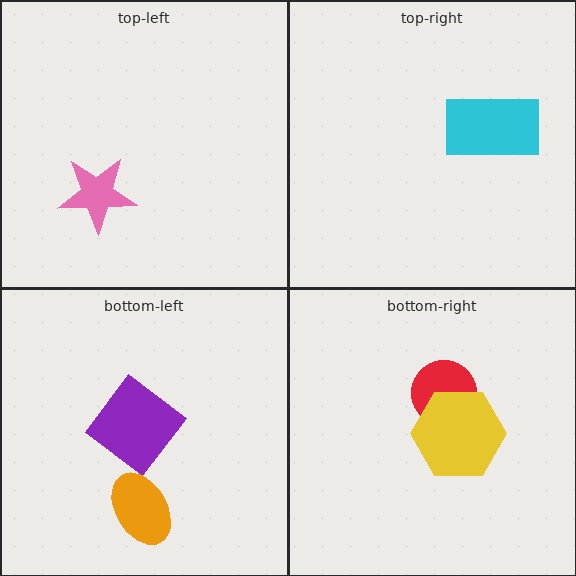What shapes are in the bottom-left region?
The purple diamond, the orange ellipse.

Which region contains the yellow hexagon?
The bottom-right region.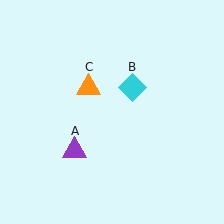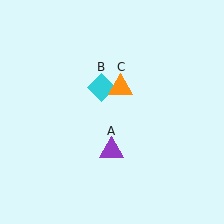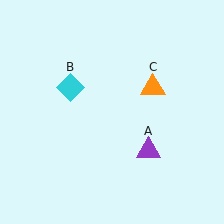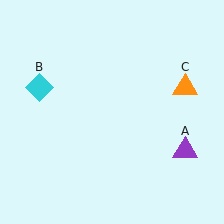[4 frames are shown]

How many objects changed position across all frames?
3 objects changed position: purple triangle (object A), cyan diamond (object B), orange triangle (object C).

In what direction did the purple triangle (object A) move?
The purple triangle (object A) moved right.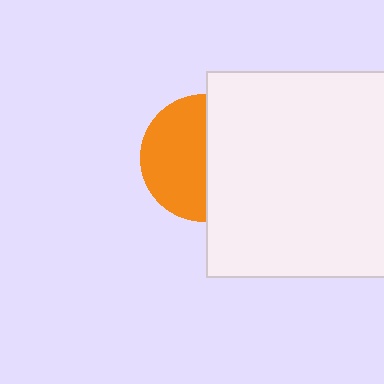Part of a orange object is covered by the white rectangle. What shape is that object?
It is a circle.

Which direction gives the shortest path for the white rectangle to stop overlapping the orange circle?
Moving right gives the shortest separation.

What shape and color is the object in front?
The object in front is a white rectangle.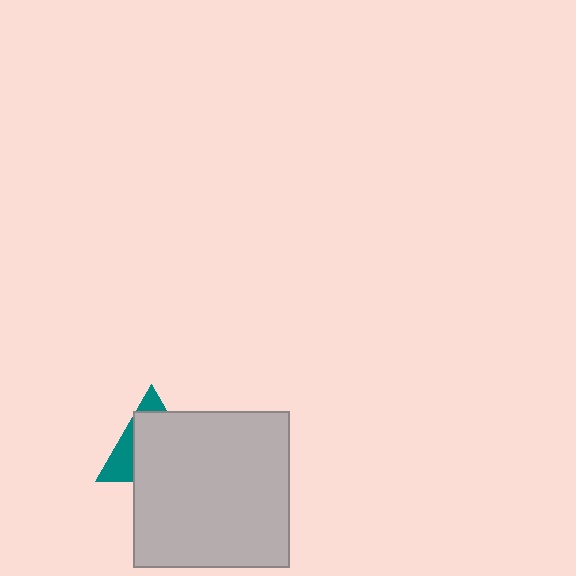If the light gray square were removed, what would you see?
You would see the complete teal triangle.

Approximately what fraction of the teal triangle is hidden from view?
Roughly 69% of the teal triangle is hidden behind the light gray square.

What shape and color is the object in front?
The object in front is a light gray square.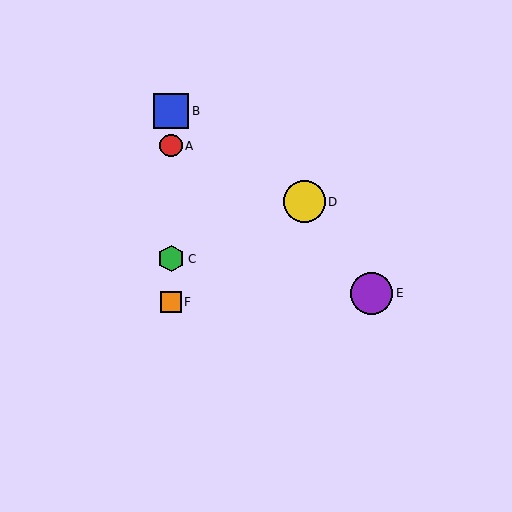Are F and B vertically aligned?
Yes, both are at x≈171.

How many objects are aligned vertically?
4 objects (A, B, C, F) are aligned vertically.